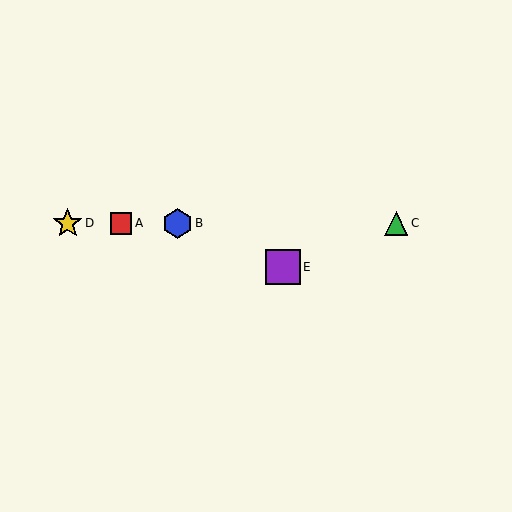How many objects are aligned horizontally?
4 objects (A, B, C, D) are aligned horizontally.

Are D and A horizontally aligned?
Yes, both are at y≈223.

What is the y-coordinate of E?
Object E is at y≈267.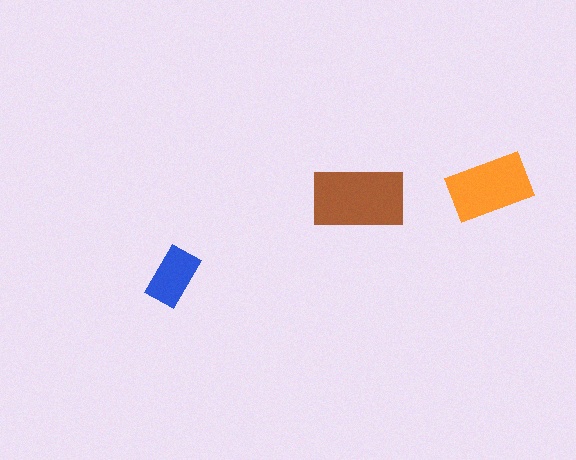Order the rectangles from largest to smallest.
the brown one, the orange one, the blue one.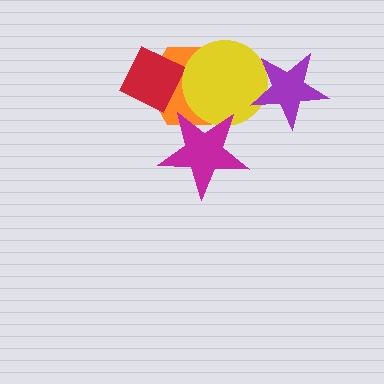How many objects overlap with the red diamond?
1 object overlaps with the red diamond.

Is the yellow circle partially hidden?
Yes, it is partially covered by another shape.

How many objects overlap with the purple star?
1 object overlaps with the purple star.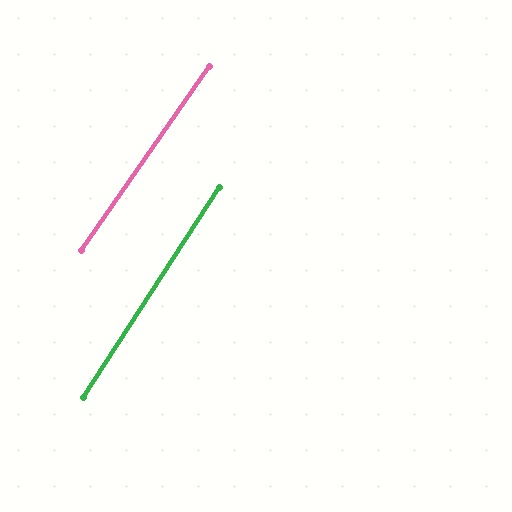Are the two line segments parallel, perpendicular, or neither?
Parallel — their directions differ by only 1.9°.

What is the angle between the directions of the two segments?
Approximately 2 degrees.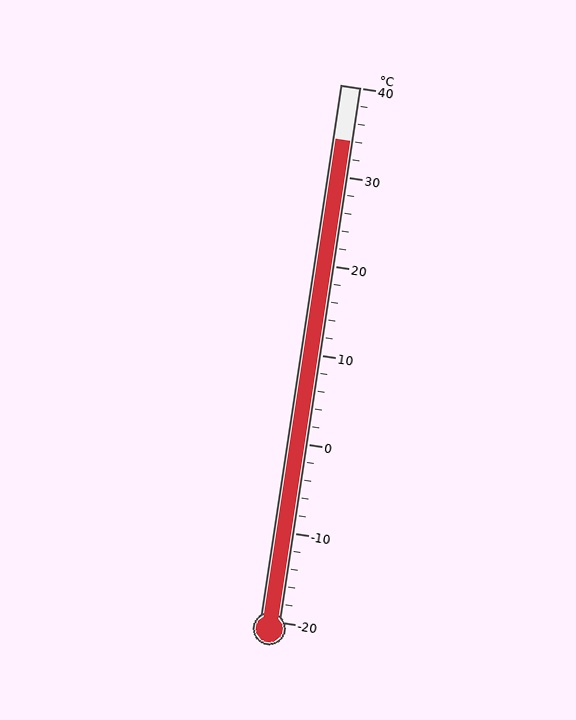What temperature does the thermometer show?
The thermometer shows approximately 34°C.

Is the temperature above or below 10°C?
The temperature is above 10°C.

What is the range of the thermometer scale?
The thermometer scale ranges from -20°C to 40°C.